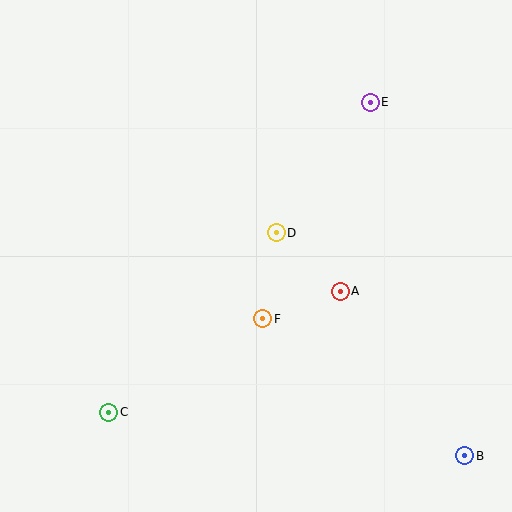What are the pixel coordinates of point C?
Point C is at (109, 412).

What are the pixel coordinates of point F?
Point F is at (263, 319).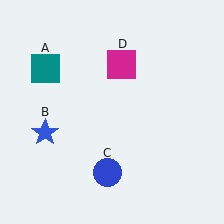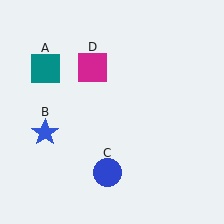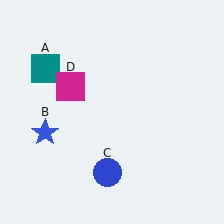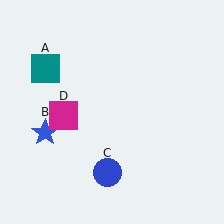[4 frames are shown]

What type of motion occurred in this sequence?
The magenta square (object D) rotated counterclockwise around the center of the scene.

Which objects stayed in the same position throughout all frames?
Teal square (object A) and blue star (object B) and blue circle (object C) remained stationary.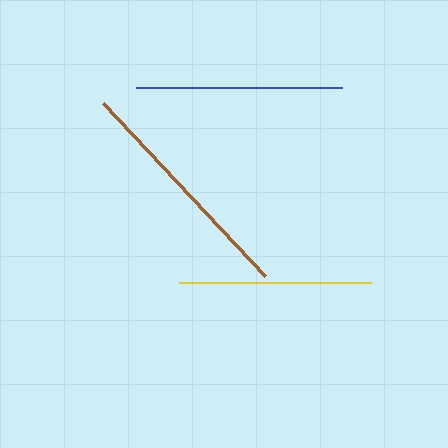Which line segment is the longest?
The brown line is the longest at approximately 237 pixels.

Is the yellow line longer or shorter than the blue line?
The blue line is longer than the yellow line.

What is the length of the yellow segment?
The yellow segment is approximately 192 pixels long.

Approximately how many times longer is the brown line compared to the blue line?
The brown line is approximately 1.2 times the length of the blue line.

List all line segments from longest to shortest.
From longest to shortest: brown, blue, yellow.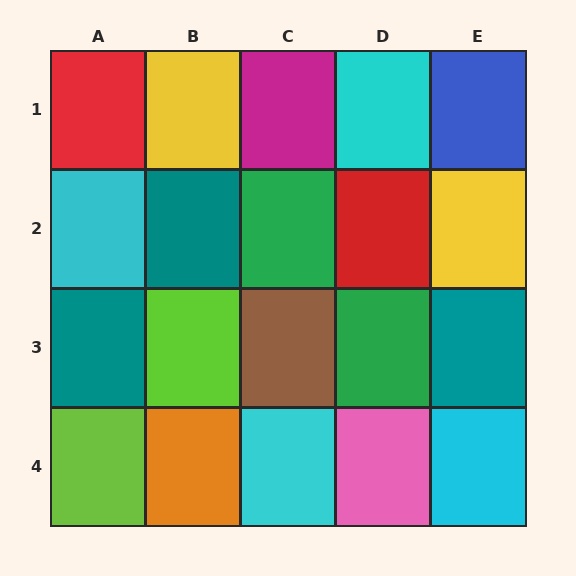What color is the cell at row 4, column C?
Cyan.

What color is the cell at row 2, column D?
Red.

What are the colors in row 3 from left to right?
Teal, lime, brown, green, teal.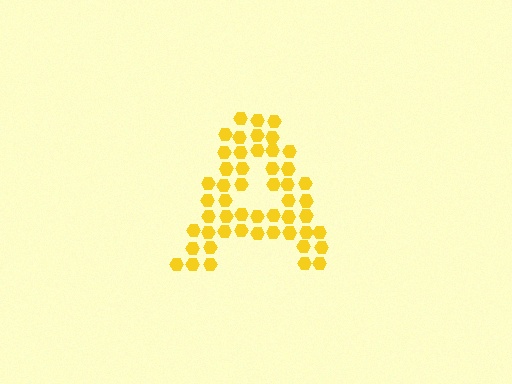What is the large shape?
The large shape is the letter A.